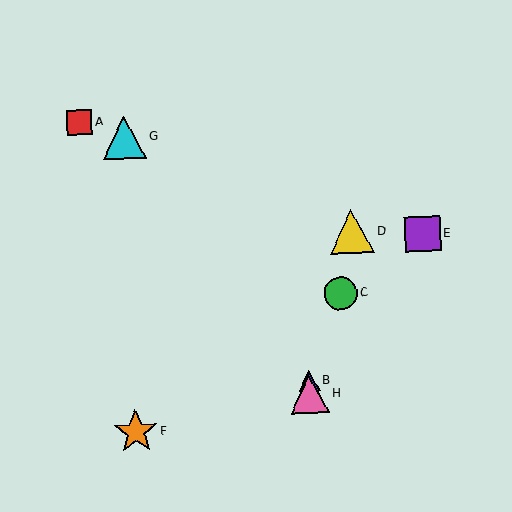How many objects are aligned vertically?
2 objects (B, H) are aligned vertically.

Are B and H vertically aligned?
Yes, both are at x≈309.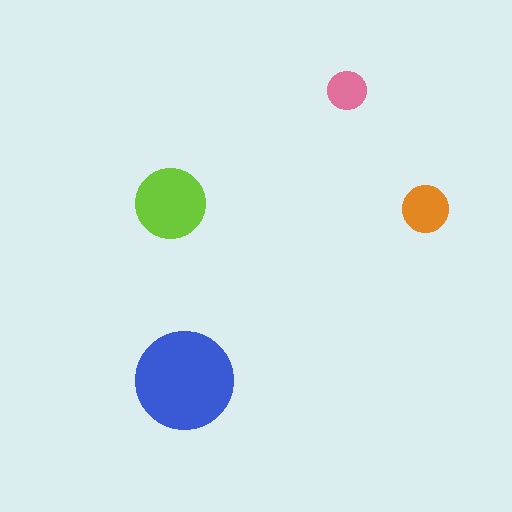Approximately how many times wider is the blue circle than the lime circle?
About 1.5 times wider.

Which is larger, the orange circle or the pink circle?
The orange one.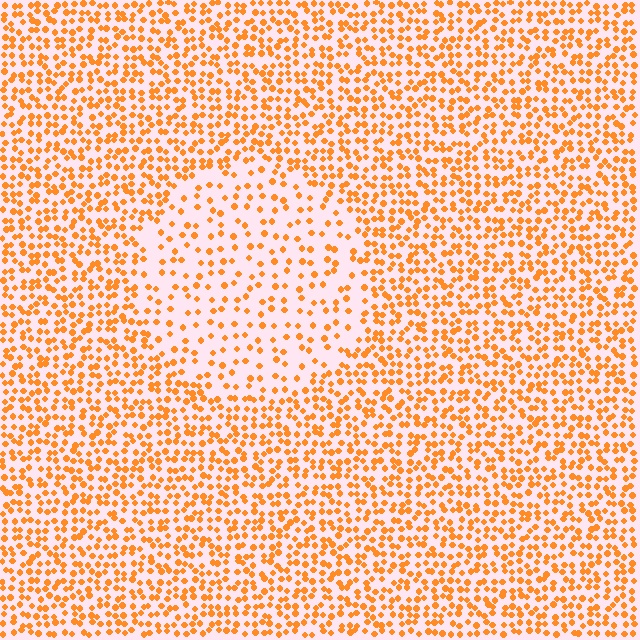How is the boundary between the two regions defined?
The boundary is defined by a change in element density (approximately 2.2x ratio). All elements are the same color, size, and shape.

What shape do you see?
I see a circle.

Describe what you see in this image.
The image contains small orange elements arranged at two different densities. A circle-shaped region is visible where the elements are less densely packed than the surrounding area.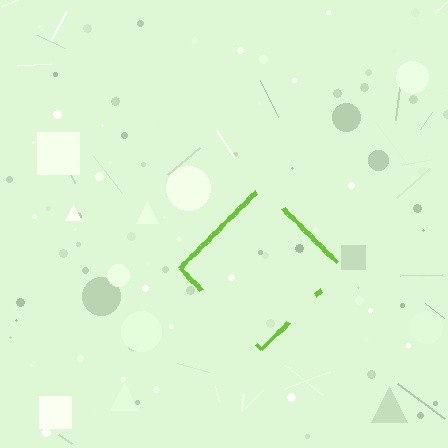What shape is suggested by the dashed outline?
The dashed outline suggests a diamond.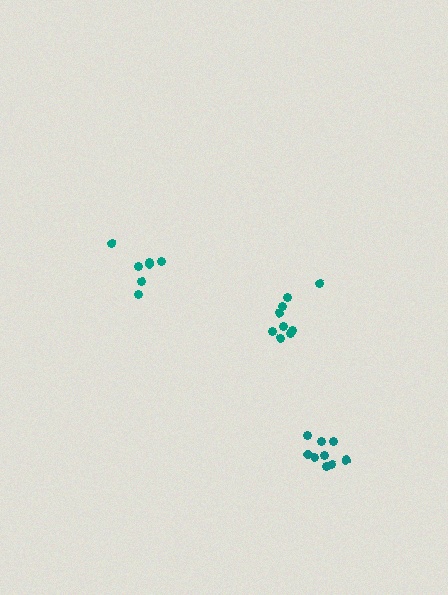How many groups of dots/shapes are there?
There are 3 groups.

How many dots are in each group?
Group 1: 7 dots, Group 2: 10 dots, Group 3: 9 dots (26 total).